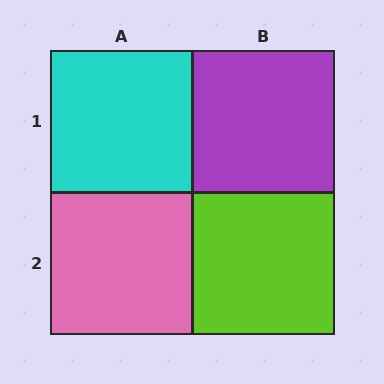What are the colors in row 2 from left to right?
Pink, lime.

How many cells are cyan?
1 cell is cyan.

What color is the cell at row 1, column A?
Cyan.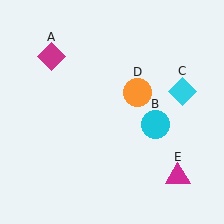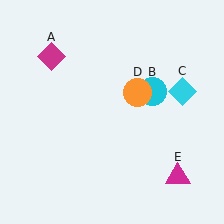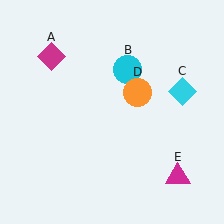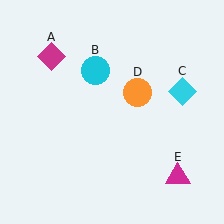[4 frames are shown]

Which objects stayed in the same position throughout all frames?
Magenta diamond (object A) and cyan diamond (object C) and orange circle (object D) and magenta triangle (object E) remained stationary.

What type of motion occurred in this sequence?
The cyan circle (object B) rotated counterclockwise around the center of the scene.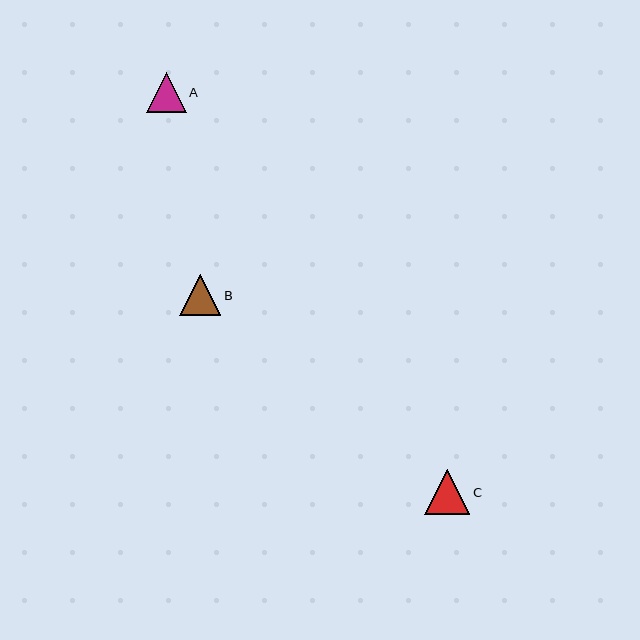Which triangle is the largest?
Triangle C is the largest with a size of approximately 45 pixels.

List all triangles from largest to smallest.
From largest to smallest: C, B, A.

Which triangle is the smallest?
Triangle A is the smallest with a size of approximately 40 pixels.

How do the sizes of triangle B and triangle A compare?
Triangle B and triangle A are approximately the same size.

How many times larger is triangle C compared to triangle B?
Triangle C is approximately 1.1 times the size of triangle B.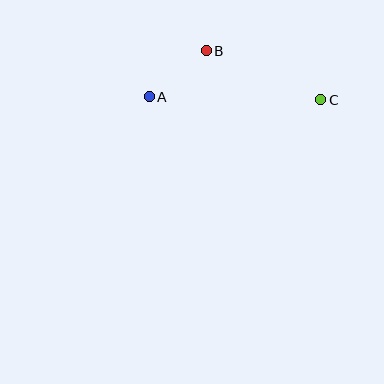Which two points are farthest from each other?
Points A and C are farthest from each other.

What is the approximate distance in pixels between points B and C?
The distance between B and C is approximately 125 pixels.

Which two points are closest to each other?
Points A and B are closest to each other.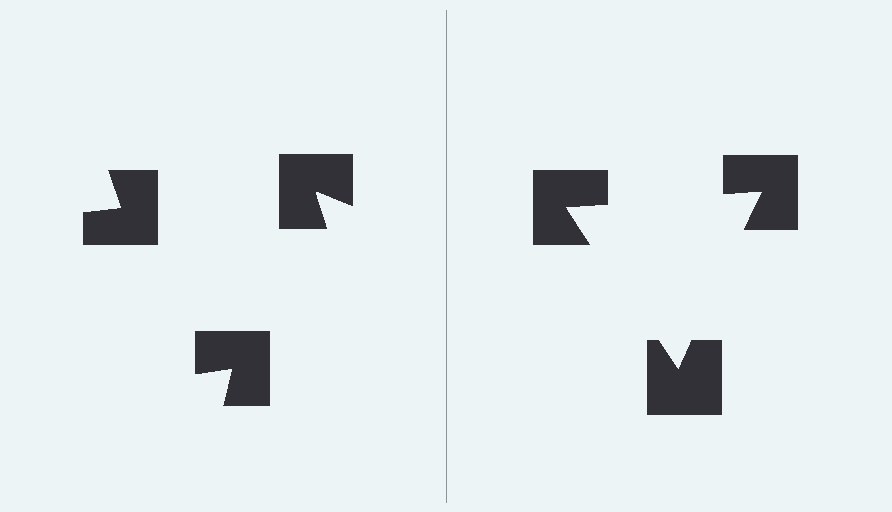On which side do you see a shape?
An illusory triangle appears on the right side. On the left side the wedge cuts are rotated, so no coherent shape forms.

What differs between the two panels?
The notched squares are positioned identically on both sides; only the wedge orientations differ. On the right they align to a triangle; on the left they are misaligned.